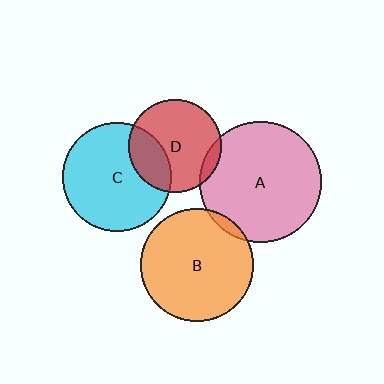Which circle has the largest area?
Circle A (pink).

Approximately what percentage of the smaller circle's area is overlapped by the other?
Approximately 10%.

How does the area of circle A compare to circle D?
Approximately 1.7 times.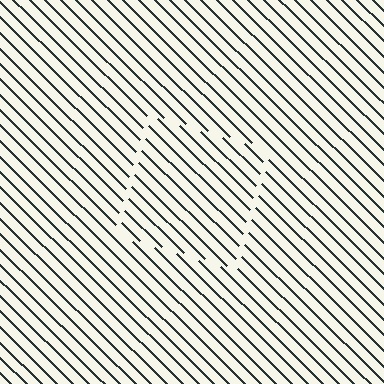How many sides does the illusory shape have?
4 sides — the line-ends trace a square.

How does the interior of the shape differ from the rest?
The interior of the shape contains the same grating, shifted by half a period — the contour is defined by the phase discontinuity where line-ends from the inner and outer gratings abut.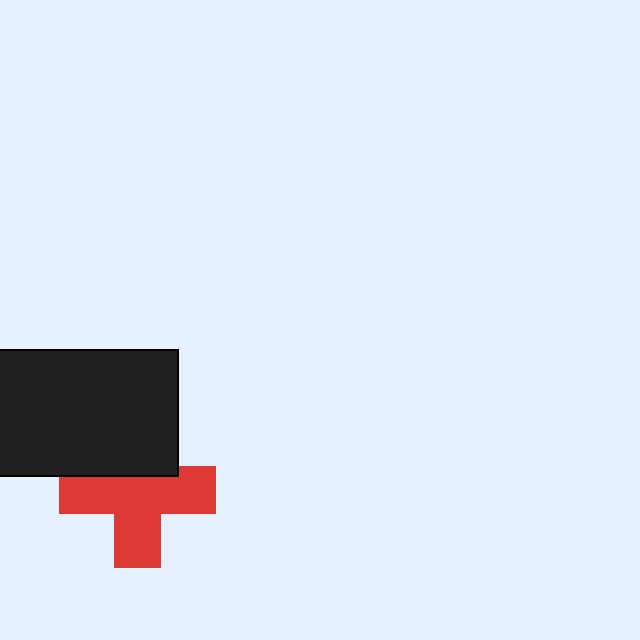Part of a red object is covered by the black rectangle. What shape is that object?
It is a cross.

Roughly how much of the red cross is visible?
Most of it is visible (roughly 68%).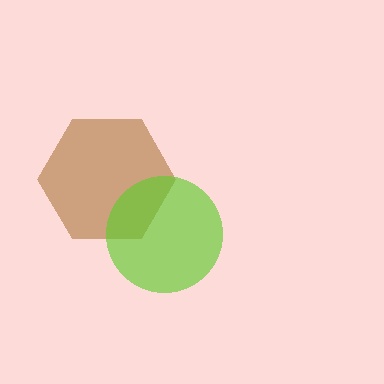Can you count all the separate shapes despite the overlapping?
Yes, there are 2 separate shapes.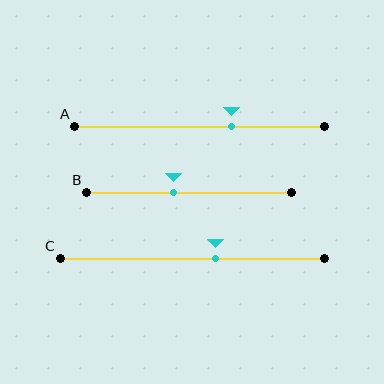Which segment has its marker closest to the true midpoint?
Segment B has its marker closest to the true midpoint.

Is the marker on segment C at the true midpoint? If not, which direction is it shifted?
No, the marker on segment C is shifted to the right by about 9% of the segment length.